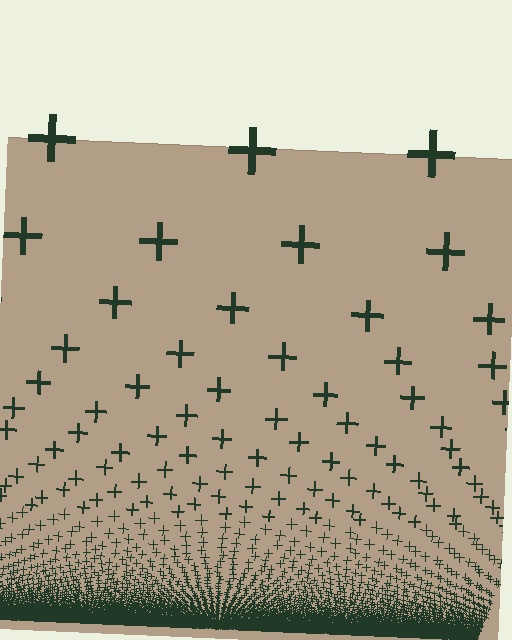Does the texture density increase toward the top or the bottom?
Density increases toward the bottom.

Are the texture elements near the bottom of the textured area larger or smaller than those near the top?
Smaller. The gradient is inverted — elements near the bottom are smaller and denser.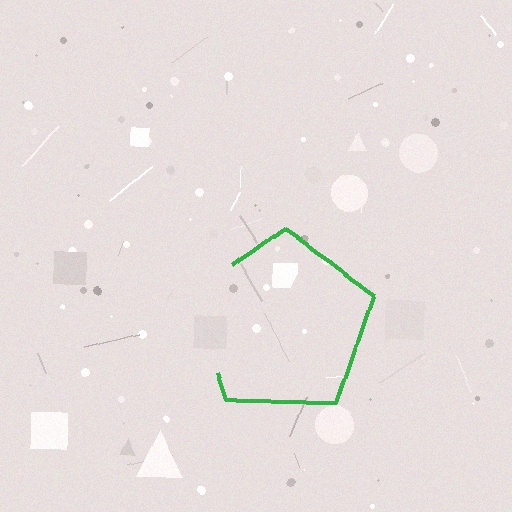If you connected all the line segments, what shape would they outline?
They would outline a pentagon.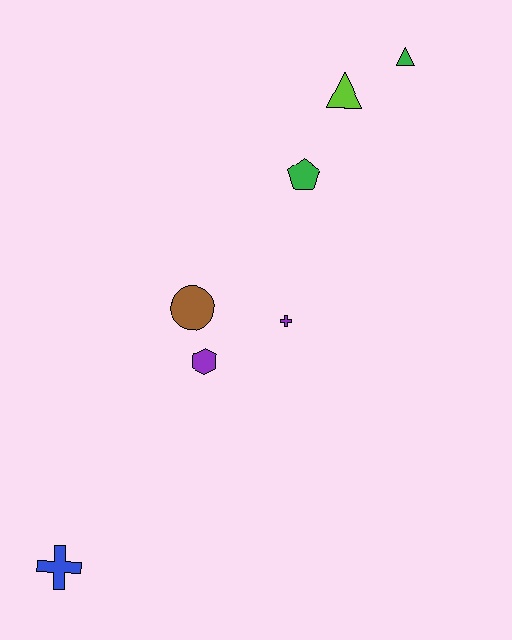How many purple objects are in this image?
There are 2 purple objects.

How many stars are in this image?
There are no stars.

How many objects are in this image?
There are 7 objects.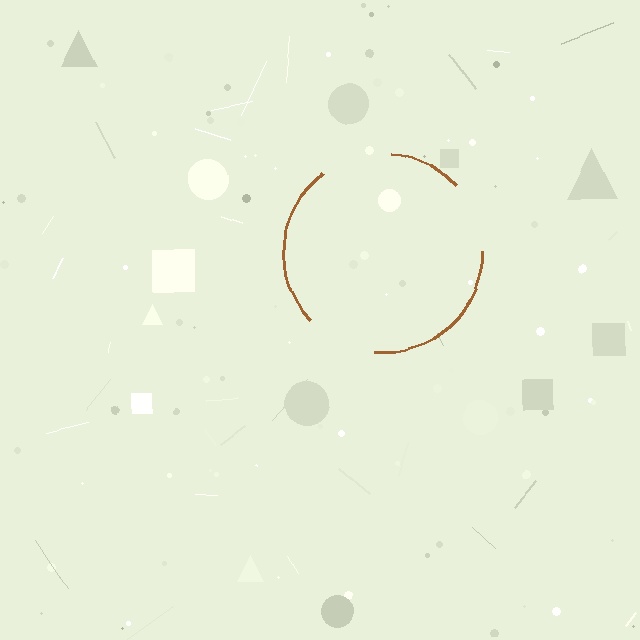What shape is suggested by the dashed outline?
The dashed outline suggests a circle.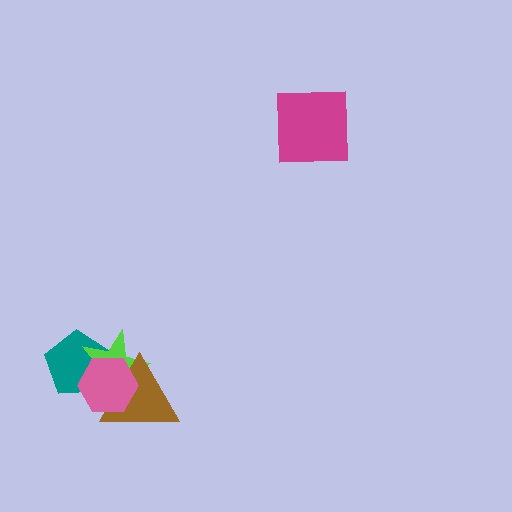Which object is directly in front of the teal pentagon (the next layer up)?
The lime star is directly in front of the teal pentagon.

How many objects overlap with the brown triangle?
3 objects overlap with the brown triangle.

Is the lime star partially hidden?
Yes, it is partially covered by another shape.